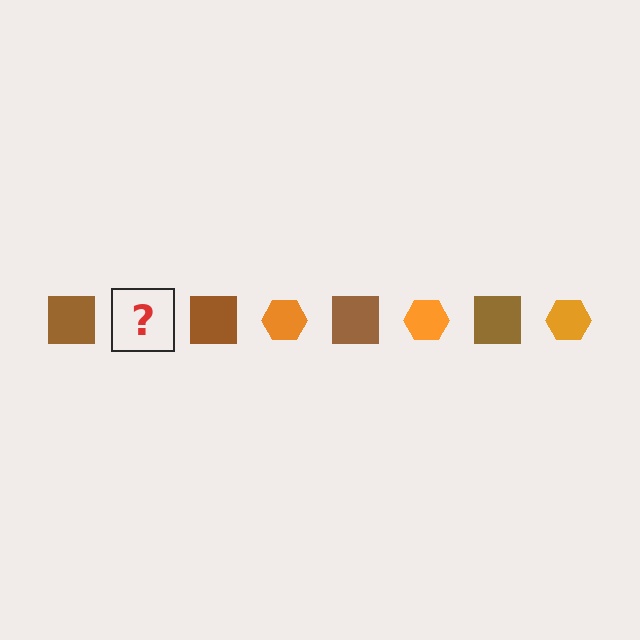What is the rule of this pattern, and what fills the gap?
The rule is that the pattern alternates between brown square and orange hexagon. The gap should be filled with an orange hexagon.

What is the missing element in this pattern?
The missing element is an orange hexagon.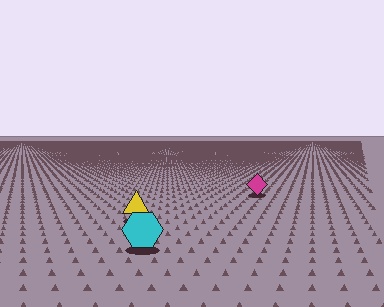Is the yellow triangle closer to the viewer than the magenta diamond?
Yes. The yellow triangle is closer — you can tell from the texture gradient: the ground texture is coarser near it.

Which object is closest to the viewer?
The cyan hexagon is closest. The texture marks near it are larger and more spread out.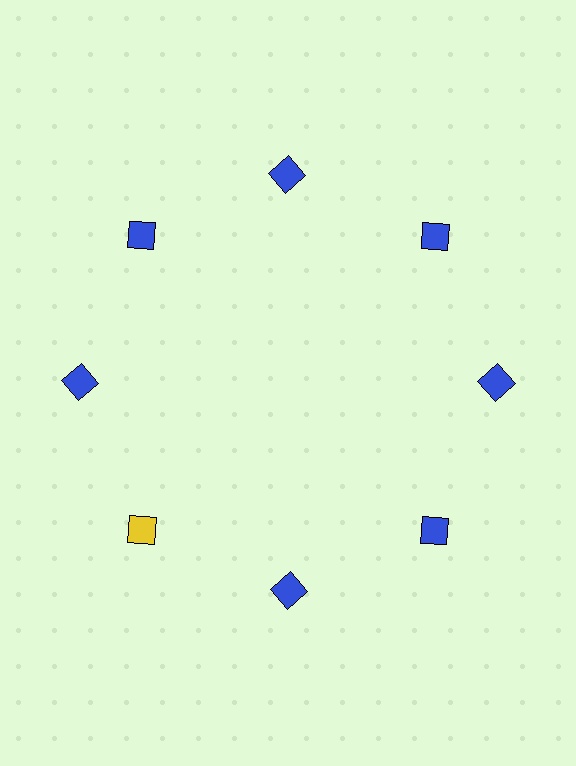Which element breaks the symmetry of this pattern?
The yellow diamond at roughly the 8 o'clock position breaks the symmetry. All other shapes are blue diamonds.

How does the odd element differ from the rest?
It has a different color: yellow instead of blue.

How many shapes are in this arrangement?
There are 8 shapes arranged in a ring pattern.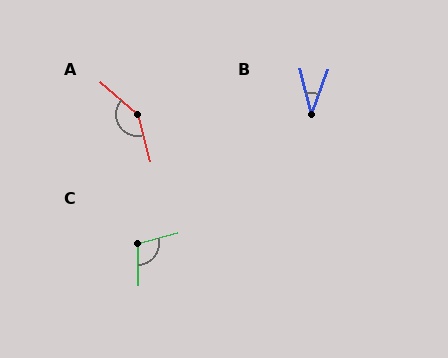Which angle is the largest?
A, at approximately 146 degrees.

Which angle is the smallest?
B, at approximately 34 degrees.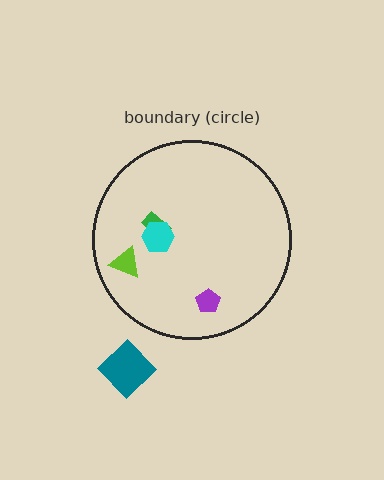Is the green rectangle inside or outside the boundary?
Inside.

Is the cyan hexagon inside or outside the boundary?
Inside.